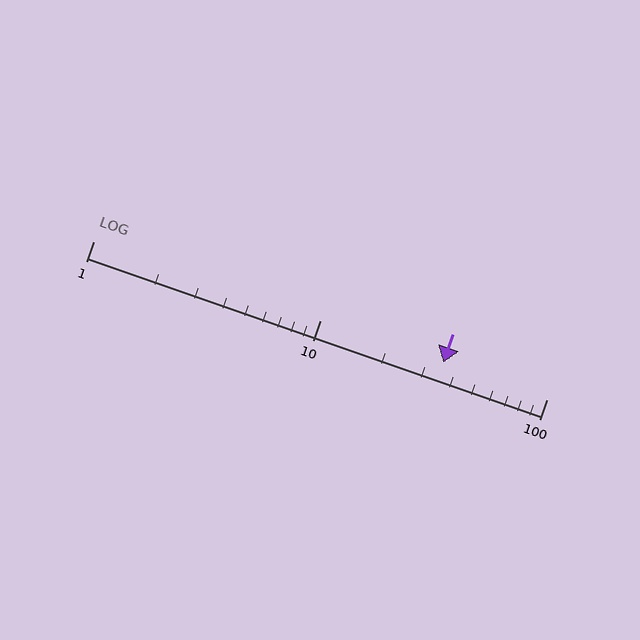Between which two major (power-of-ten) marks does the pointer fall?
The pointer is between 10 and 100.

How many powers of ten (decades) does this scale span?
The scale spans 2 decades, from 1 to 100.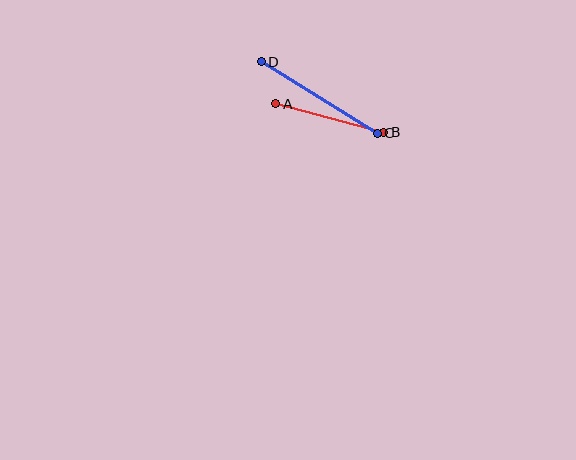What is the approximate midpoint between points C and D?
The midpoint is at approximately (319, 97) pixels.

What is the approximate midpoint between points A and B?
The midpoint is at approximately (330, 118) pixels.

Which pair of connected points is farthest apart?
Points C and D are farthest apart.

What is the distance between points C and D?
The distance is approximately 137 pixels.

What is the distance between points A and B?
The distance is approximately 111 pixels.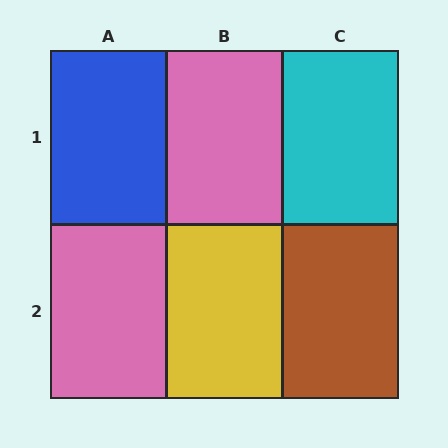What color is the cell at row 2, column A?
Pink.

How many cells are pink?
2 cells are pink.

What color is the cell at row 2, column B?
Yellow.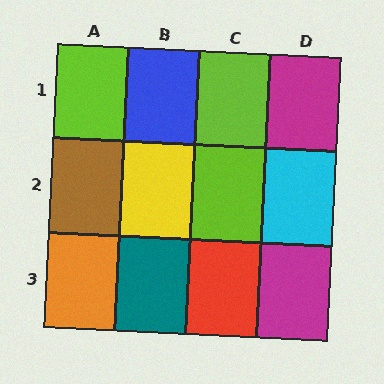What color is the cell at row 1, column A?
Lime.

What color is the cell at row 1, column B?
Blue.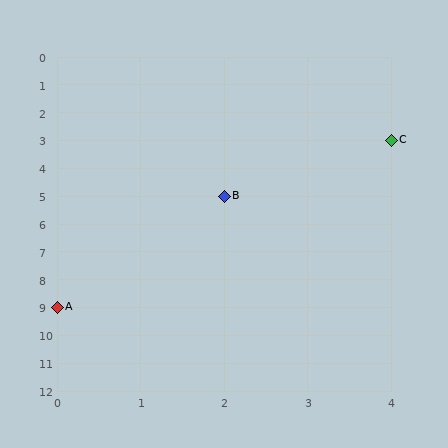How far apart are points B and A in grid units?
Points B and A are 2 columns and 4 rows apart (about 4.5 grid units diagonally).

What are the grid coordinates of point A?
Point A is at grid coordinates (0, 9).